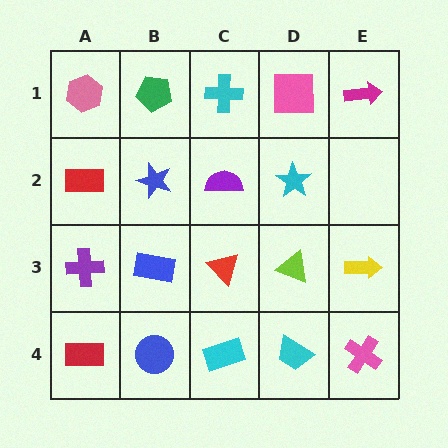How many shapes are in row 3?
5 shapes.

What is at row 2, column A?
A red rectangle.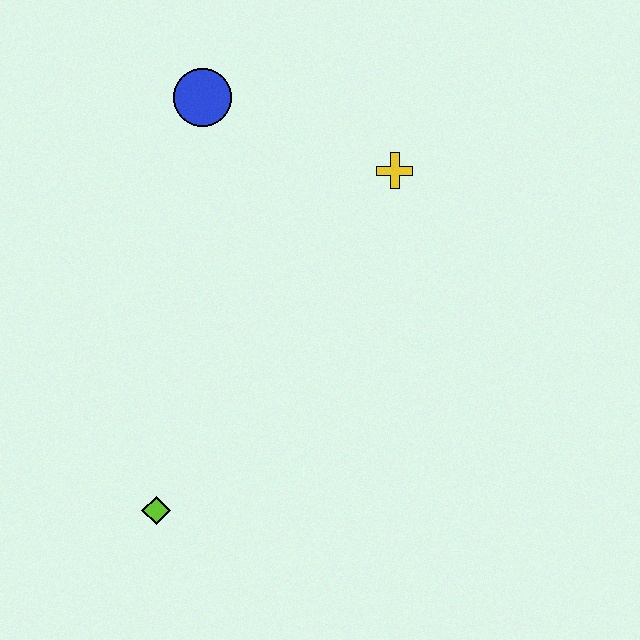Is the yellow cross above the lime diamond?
Yes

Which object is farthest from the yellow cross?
The lime diamond is farthest from the yellow cross.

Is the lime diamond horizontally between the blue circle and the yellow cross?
No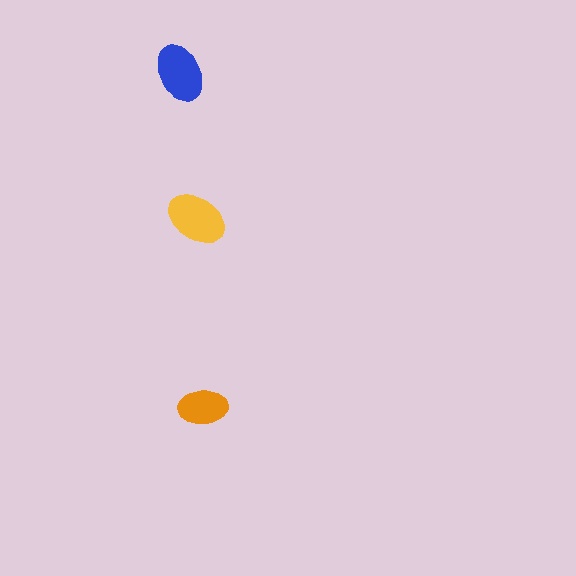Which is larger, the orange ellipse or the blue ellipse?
The blue one.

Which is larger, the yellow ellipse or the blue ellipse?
The yellow one.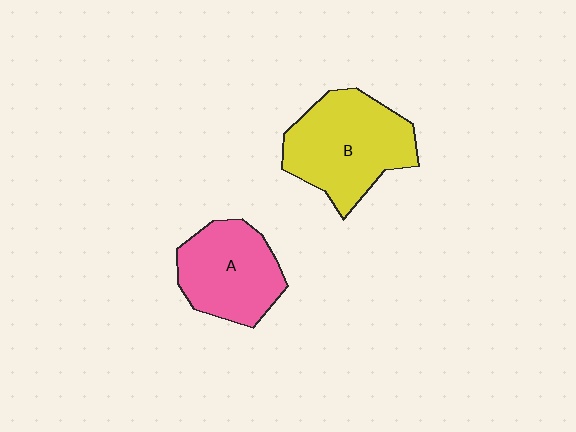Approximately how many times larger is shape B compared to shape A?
Approximately 1.3 times.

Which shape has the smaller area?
Shape A (pink).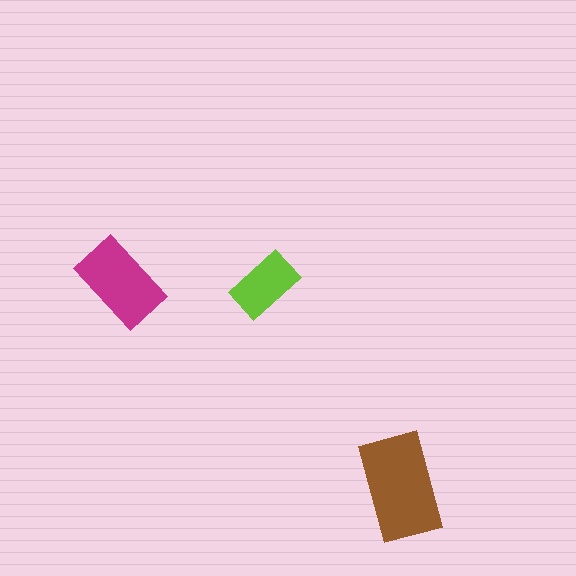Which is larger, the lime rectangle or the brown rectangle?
The brown one.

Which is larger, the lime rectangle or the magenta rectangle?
The magenta one.